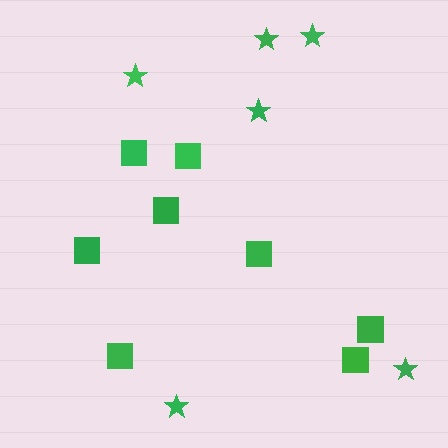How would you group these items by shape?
There are 2 groups: one group of squares (8) and one group of stars (6).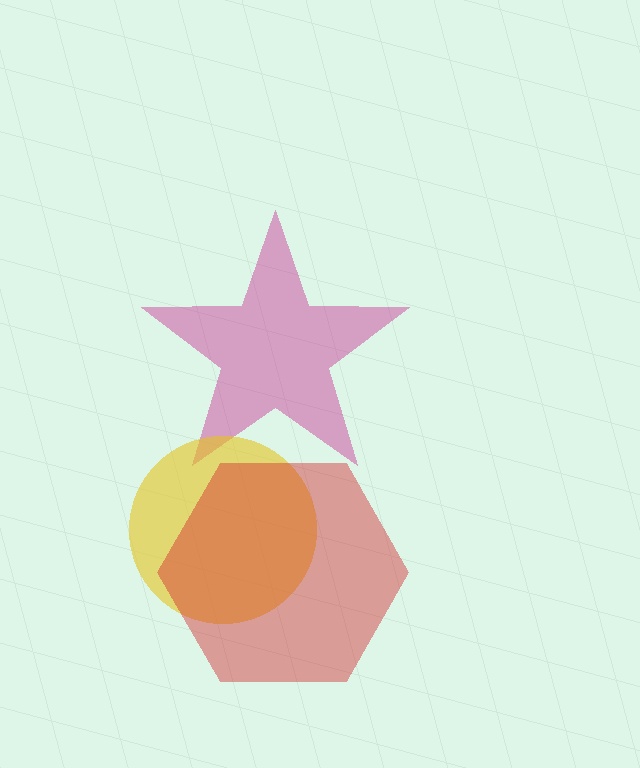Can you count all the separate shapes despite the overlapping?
Yes, there are 3 separate shapes.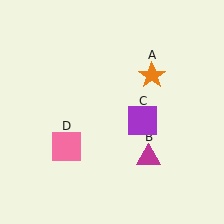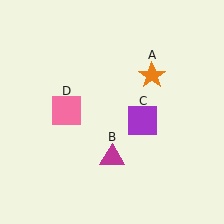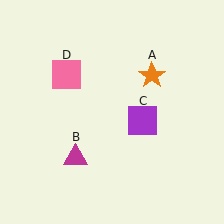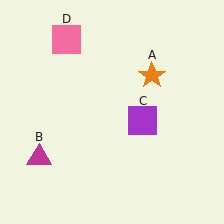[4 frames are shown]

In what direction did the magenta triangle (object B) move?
The magenta triangle (object B) moved left.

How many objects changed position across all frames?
2 objects changed position: magenta triangle (object B), pink square (object D).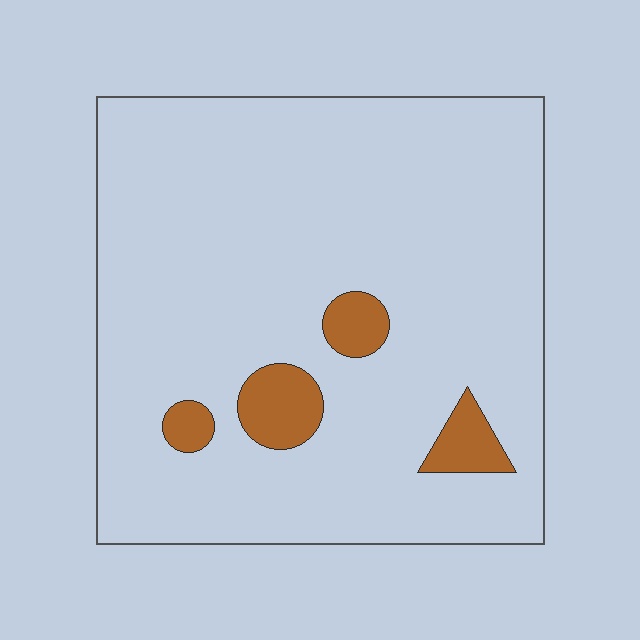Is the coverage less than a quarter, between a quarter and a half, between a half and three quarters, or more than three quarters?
Less than a quarter.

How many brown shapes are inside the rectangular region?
4.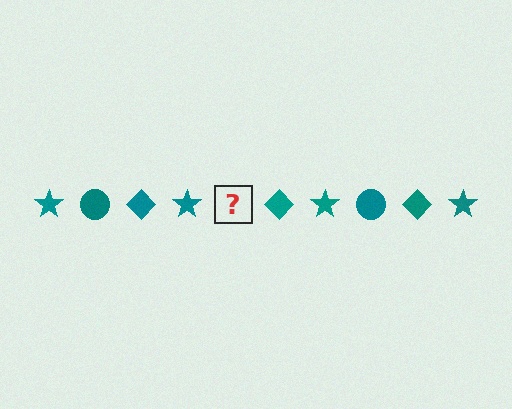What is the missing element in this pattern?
The missing element is a teal circle.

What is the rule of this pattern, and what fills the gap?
The rule is that the pattern cycles through star, circle, diamond shapes in teal. The gap should be filled with a teal circle.